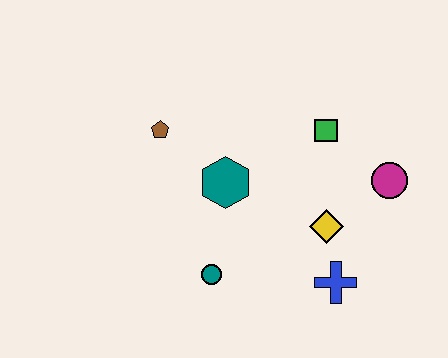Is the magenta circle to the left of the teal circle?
No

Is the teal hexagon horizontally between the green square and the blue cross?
No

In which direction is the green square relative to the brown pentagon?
The green square is to the right of the brown pentagon.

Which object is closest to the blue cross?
The yellow diamond is closest to the blue cross.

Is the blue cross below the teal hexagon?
Yes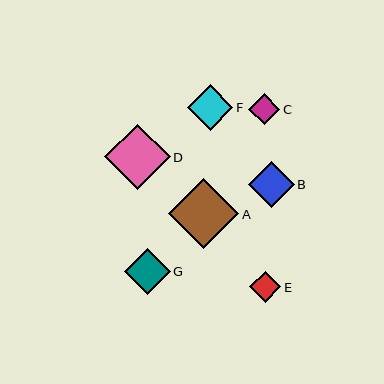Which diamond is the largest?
Diamond A is the largest with a size of approximately 70 pixels.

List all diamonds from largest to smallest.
From largest to smallest: A, D, G, B, F, E, C.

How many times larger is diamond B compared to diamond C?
Diamond B is approximately 1.5 times the size of diamond C.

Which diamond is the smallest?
Diamond C is the smallest with a size of approximately 31 pixels.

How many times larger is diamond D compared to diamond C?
Diamond D is approximately 2.1 times the size of diamond C.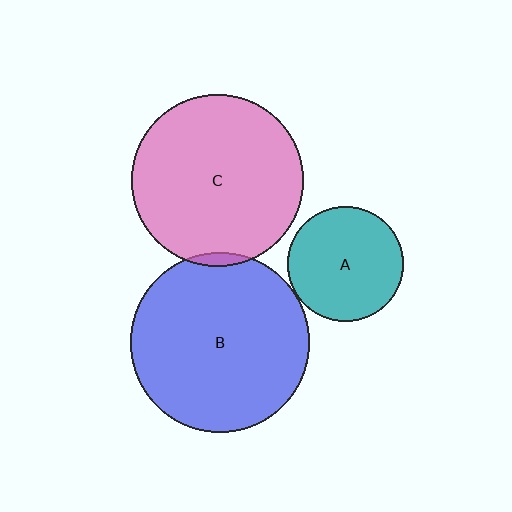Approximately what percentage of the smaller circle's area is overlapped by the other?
Approximately 5%.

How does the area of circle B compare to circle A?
Approximately 2.4 times.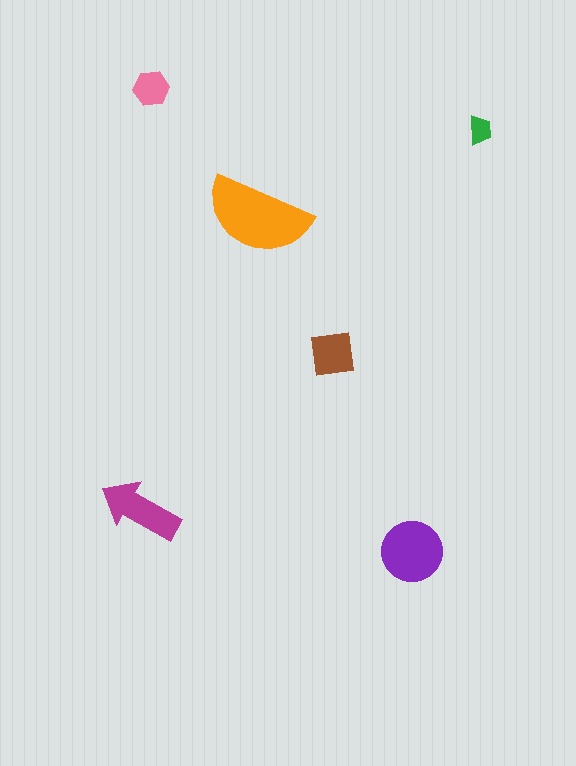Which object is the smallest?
The green trapezoid.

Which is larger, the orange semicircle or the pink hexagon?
The orange semicircle.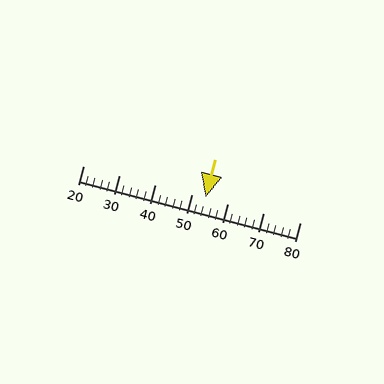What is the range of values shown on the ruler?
The ruler shows values from 20 to 80.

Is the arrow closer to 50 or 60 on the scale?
The arrow is closer to 50.